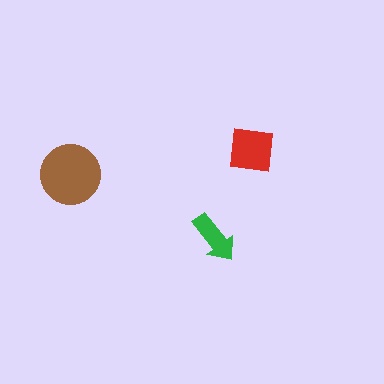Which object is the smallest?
The green arrow.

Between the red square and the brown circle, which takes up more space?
The brown circle.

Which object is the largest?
The brown circle.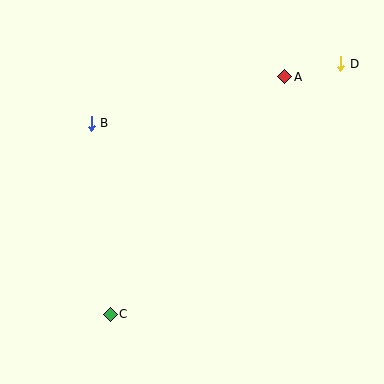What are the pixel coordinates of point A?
Point A is at (285, 77).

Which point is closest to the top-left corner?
Point B is closest to the top-left corner.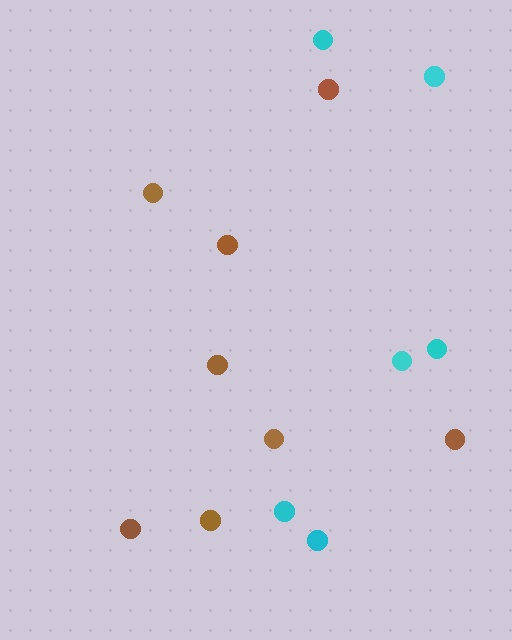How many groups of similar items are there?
There are 2 groups: one group of brown circles (8) and one group of cyan circles (6).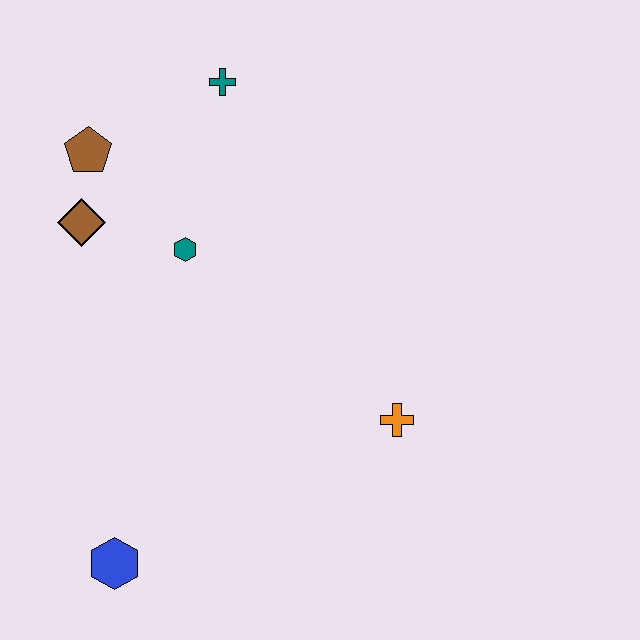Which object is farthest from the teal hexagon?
The blue hexagon is farthest from the teal hexagon.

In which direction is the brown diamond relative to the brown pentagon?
The brown diamond is below the brown pentagon.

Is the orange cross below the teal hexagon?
Yes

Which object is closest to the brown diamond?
The brown pentagon is closest to the brown diamond.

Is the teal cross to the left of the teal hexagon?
No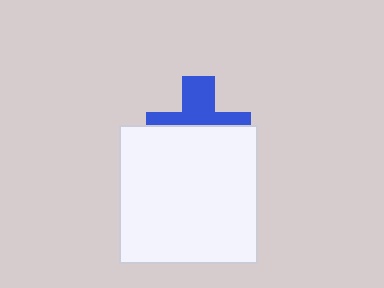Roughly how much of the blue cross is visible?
A small part of it is visible (roughly 45%).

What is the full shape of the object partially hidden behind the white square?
The partially hidden object is a blue cross.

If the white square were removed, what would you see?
You would see the complete blue cross.